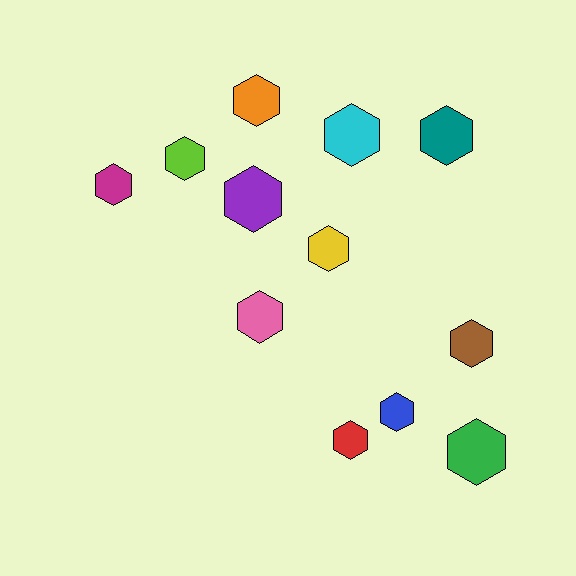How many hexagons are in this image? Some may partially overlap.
There are 12 hexagons.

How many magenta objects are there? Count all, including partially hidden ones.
There is 1 magenta object.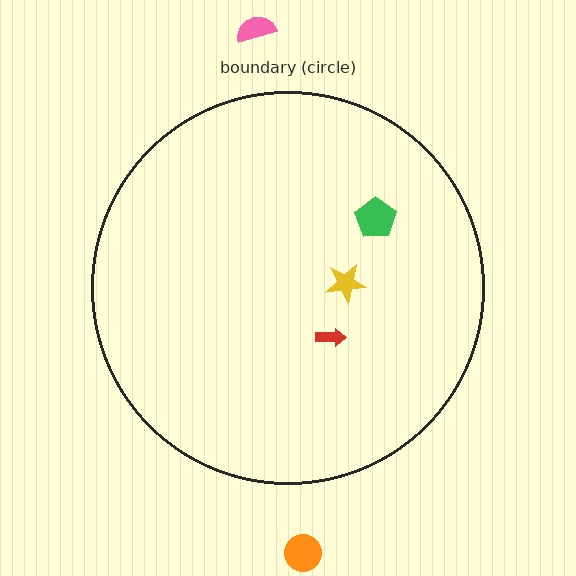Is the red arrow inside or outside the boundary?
Inside.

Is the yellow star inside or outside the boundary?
Inside.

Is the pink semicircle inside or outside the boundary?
Outside.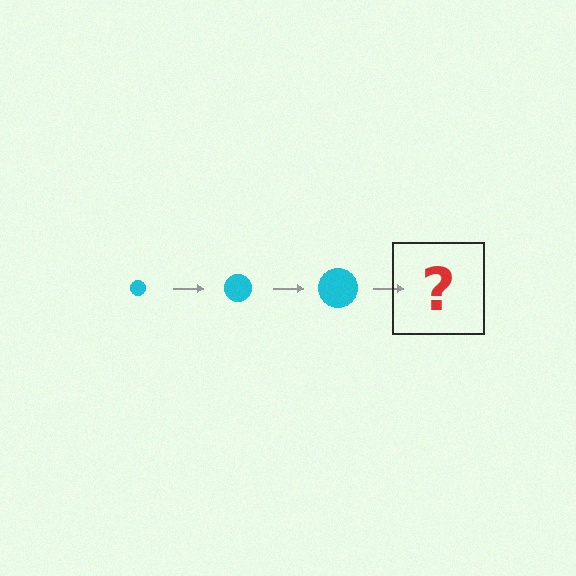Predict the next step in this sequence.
The next step is a cyan circle, larger than the previous one.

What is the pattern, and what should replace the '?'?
The pattern is that the circle gets progressively larger each step. The '?' should be a cyan circle, larger than the previous one.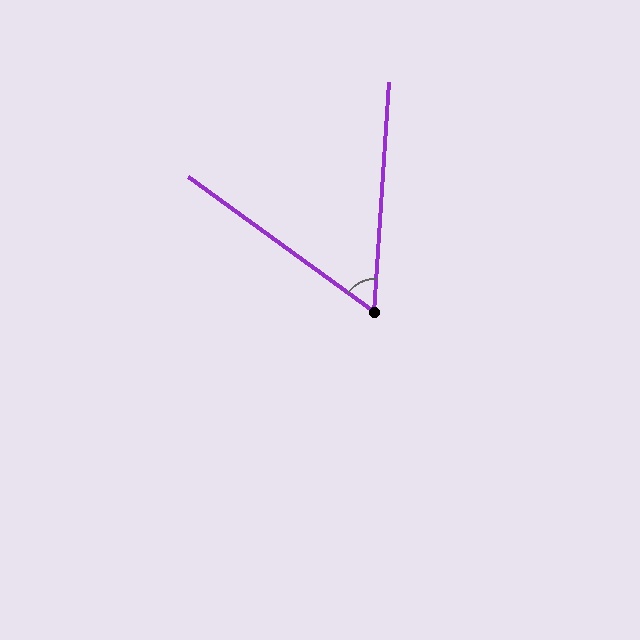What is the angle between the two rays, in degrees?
Approximately 58 degrees.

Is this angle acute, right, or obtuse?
It is acute.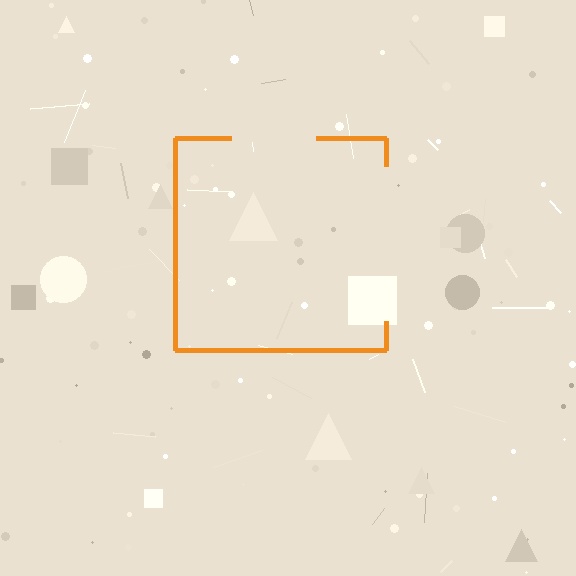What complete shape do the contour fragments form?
The contour fragments form a square.